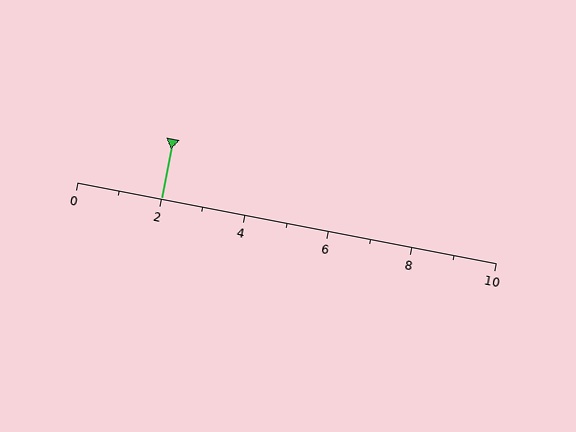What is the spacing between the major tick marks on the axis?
The major ticks are spaced 2 apart.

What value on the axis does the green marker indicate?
The marker indicates approximately 2.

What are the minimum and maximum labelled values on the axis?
The axis runs from 0 to 10.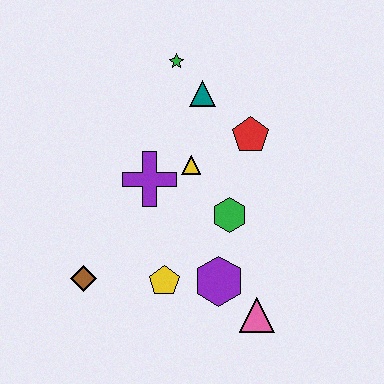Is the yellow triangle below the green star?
Yes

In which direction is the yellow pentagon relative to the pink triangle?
The yellow pentagon is to the left of the pink triangle.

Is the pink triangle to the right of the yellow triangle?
Yes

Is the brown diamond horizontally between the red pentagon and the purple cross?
No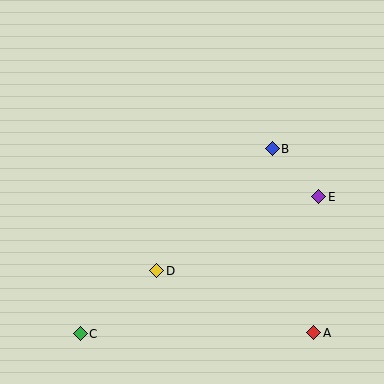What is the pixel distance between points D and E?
The distance between D and E is 178 pixels.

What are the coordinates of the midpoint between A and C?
The midpoint between A and C is at (197, 333).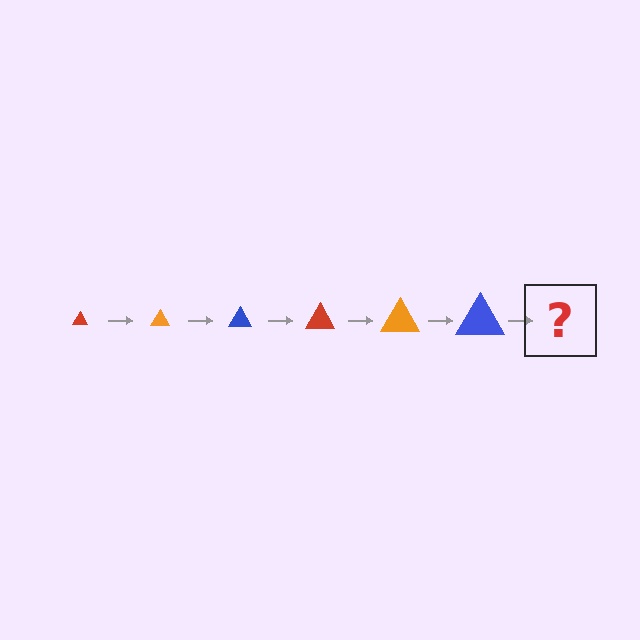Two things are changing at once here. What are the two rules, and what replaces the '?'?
The two rules are that the triangle grows larger each step and the color cycles through red, orange, and blue. The '?' should be a red triangle, larger than the previous one.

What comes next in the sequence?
The next element should be a red triangle, larger than the previous one.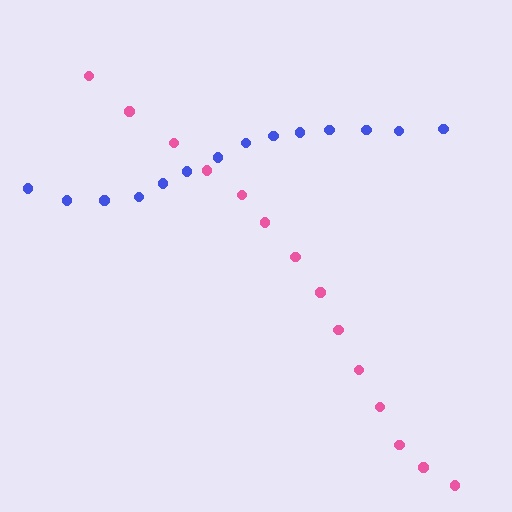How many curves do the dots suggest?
There are 2 distinct paths.